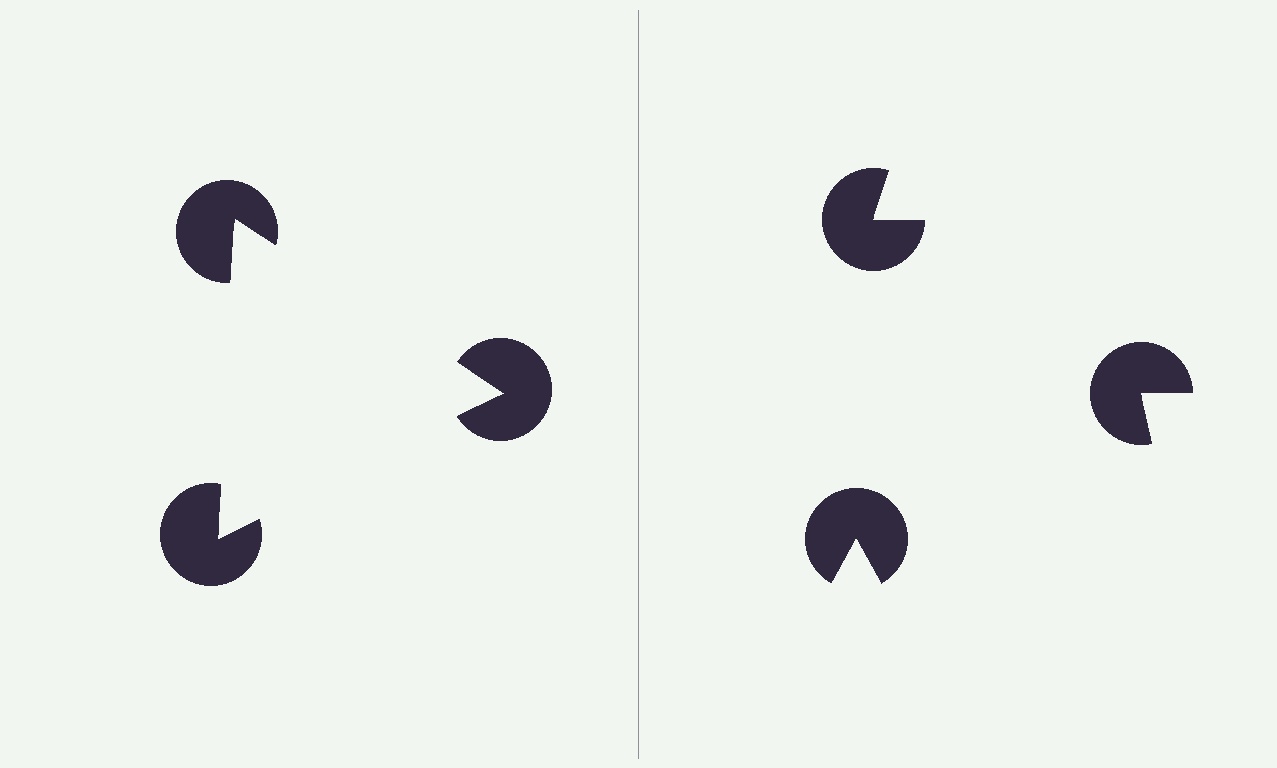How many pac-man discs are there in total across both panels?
6 — 3 on each side.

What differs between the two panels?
The pac-man discs are positioned identically on both sides; only the wedge orientations differ. On the left they align to a triangle; on the right they are misaligned.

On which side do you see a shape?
An illusory triangle appears on the left side. On the right side the wedge cuts are rotated, so no coherent shape forms.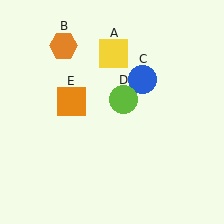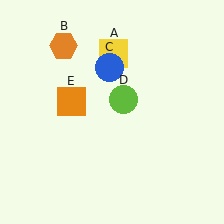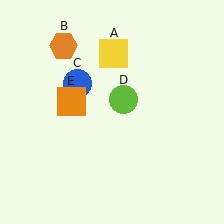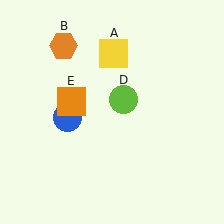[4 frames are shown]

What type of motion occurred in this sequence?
The blue circle (object C) rotated counterclockwise around the center of the scene.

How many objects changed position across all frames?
1 object changed position: blue circle (object C).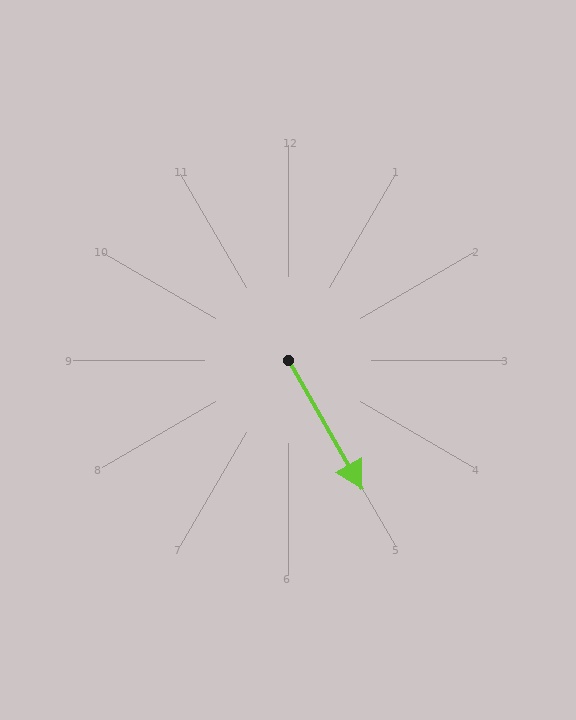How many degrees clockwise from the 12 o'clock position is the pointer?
Approximately 150 degrees.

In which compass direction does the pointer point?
Southeast.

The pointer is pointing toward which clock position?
Roughly 5 o'clock.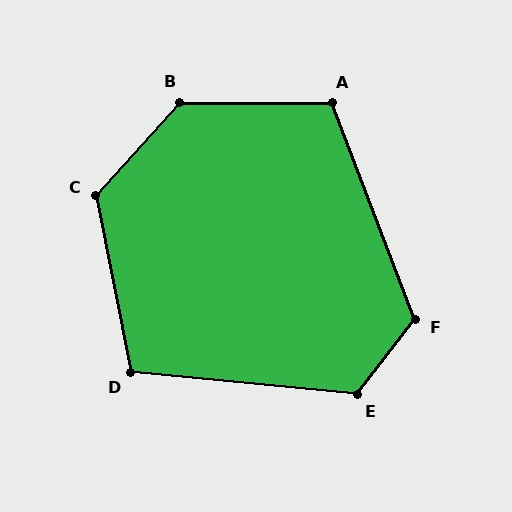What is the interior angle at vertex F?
Approximately 121 degrees (obtuse).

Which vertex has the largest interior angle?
B, at approximately 132 degrees.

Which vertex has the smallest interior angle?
D, at approximately 107 degrees.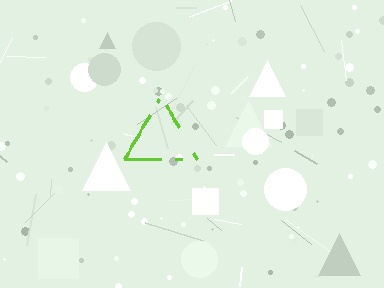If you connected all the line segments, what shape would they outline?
They would outline a triangle.